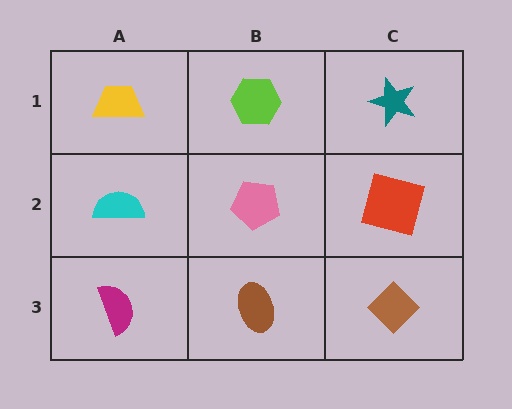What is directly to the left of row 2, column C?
A pink pentagon.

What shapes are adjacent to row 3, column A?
A cyan semicircle (row 2, column A), a brown ellipse (row 3, column B).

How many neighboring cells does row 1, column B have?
3.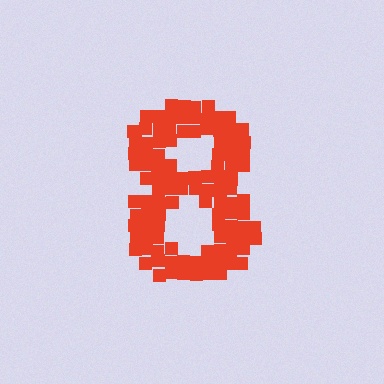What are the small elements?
The small elements are squares.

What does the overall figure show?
The overall figure shows the digit 8.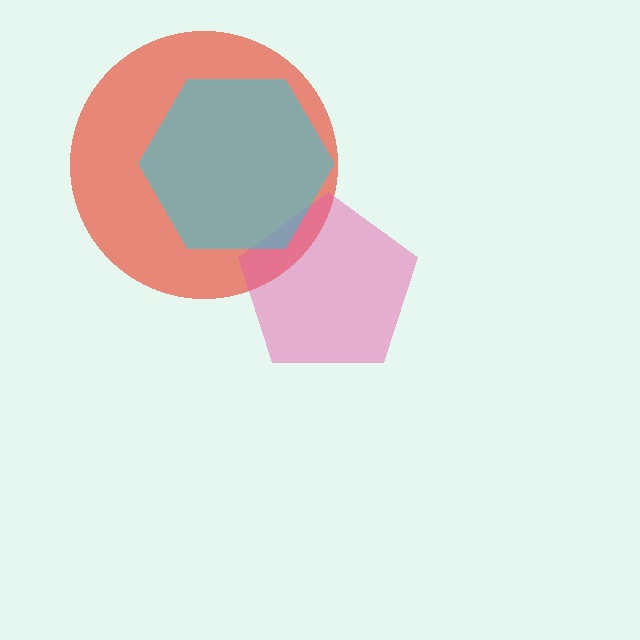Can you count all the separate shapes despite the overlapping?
Yes, there are 3 separate shapes.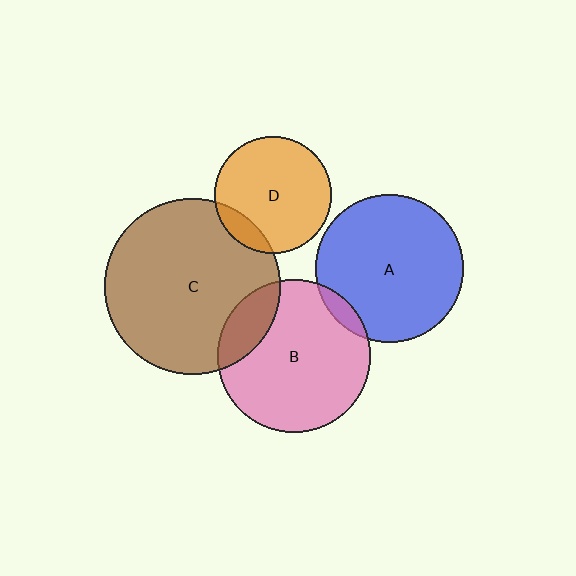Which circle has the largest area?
Circle C (brown).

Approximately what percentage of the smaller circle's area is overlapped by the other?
Approximately 5%.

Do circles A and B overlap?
Yes.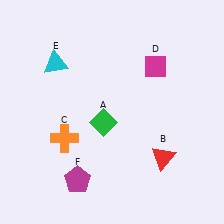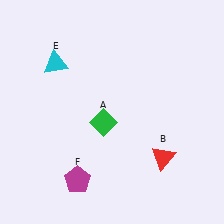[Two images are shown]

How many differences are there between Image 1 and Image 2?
There are 2 differences between the two images.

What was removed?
The orange cross (C), the magenta diamond (D) were removed in Image 2.